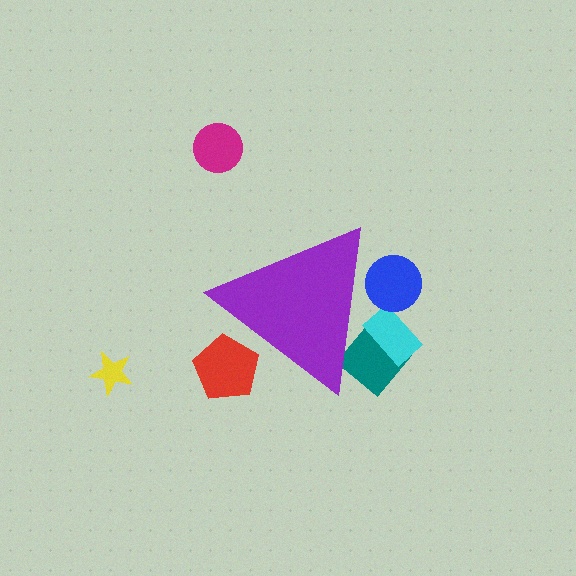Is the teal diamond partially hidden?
Yes, the teal diamond is partially hidden behind the purple triangle.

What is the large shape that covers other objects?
A purple triangle.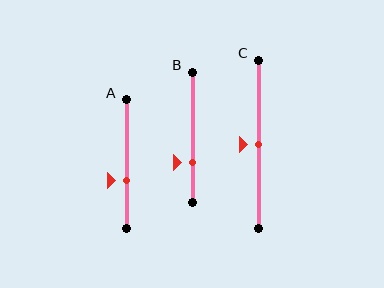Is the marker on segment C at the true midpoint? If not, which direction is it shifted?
Yes, the marker on segment C is at the true midpoint.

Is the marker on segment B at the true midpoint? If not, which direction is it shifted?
No, the marker on segment B is shifted downward by about 19% of the segment length.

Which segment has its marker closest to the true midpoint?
Segment C has its marker closest to the true midpoint.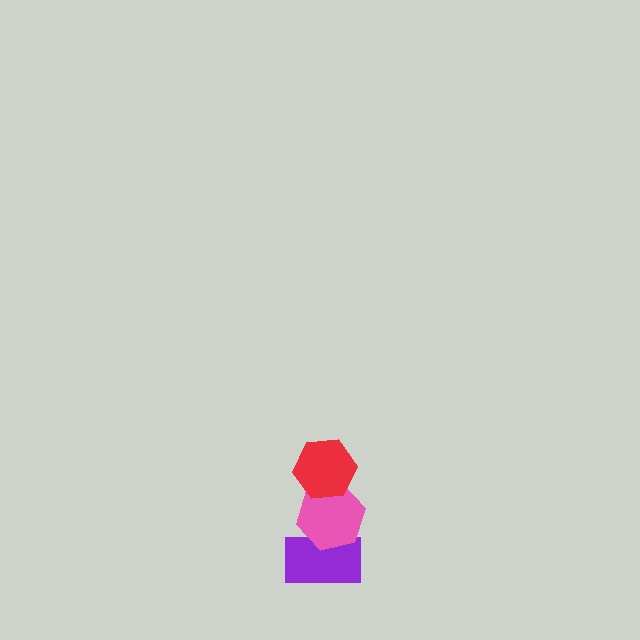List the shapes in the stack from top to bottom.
From top to bottom: the red hexagon, the pink hexagon, the purple rectangle.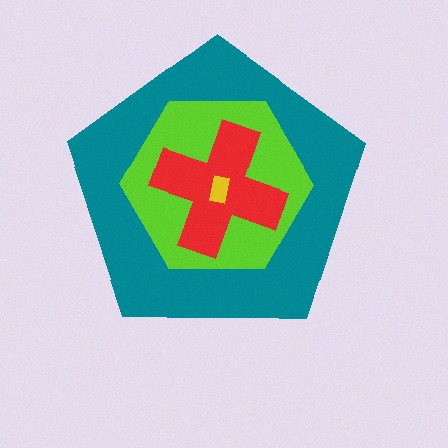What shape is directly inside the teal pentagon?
The lime hexagon.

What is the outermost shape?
The teal pentagon.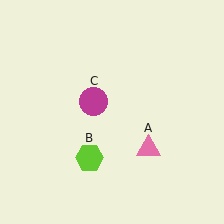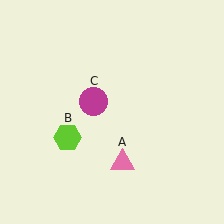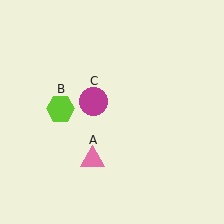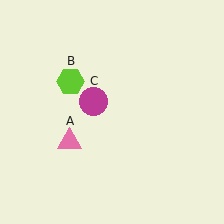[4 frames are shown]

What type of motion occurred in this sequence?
The pink triangle (object A), lime hexagon (object B) rotated clockwise around the center of the scene.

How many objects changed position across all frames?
2 objects changed position: pink triangle (object A), lime hexagon (object B).